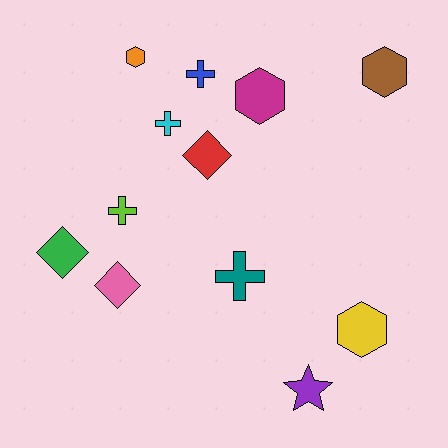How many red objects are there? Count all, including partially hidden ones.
There is 1 red object.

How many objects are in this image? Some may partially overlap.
There are 12 objects.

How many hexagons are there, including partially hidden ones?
There are 4 hexagons.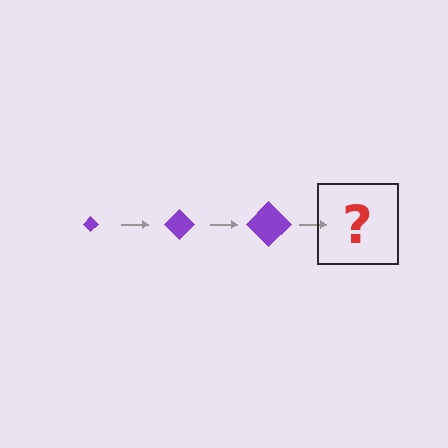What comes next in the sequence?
The next element should be a purple diamond, larger than the previous one.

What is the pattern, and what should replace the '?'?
The pattern is that the diamond gets progressively larger each step. The '?' should be a purple diamond, larger than the previous one.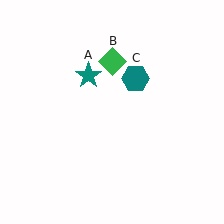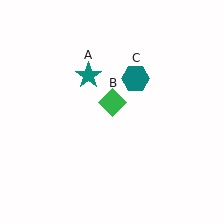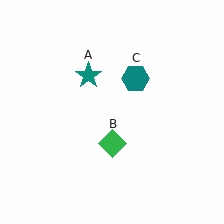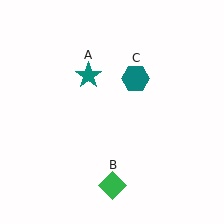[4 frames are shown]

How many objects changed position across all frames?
1 object changed position: green diamond (object B).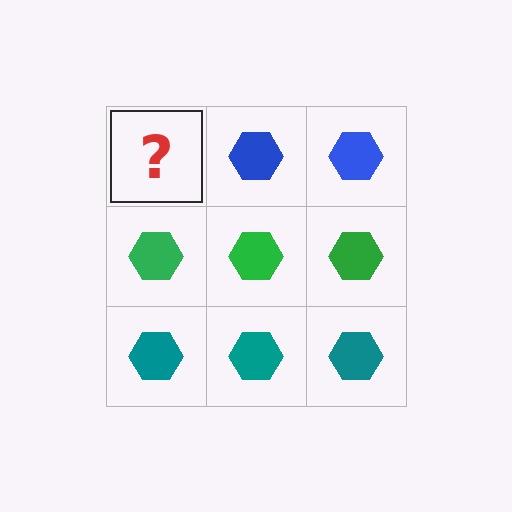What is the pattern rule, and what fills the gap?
The rule is that each row has a consistent color. The gap should be filled with a blue hexagon.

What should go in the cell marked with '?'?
The missing cell should contain a blue hexagon.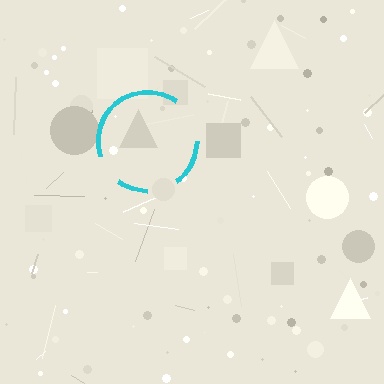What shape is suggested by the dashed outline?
The dashed outline suggests a circle.